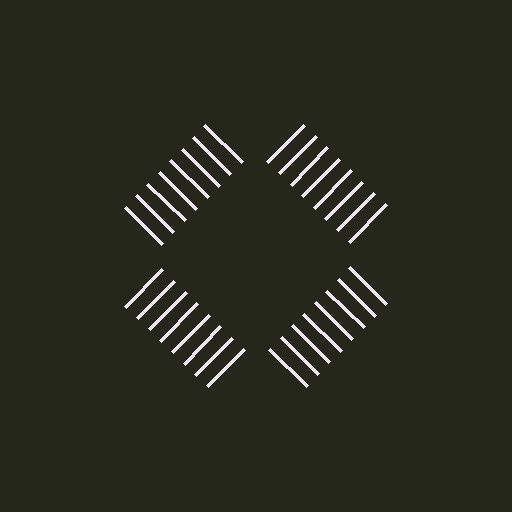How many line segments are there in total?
32 — 8 along each of the 4 edges.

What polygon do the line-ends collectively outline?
An illusory square — the line segments terminate on its edges but no continuous stroke is drawn.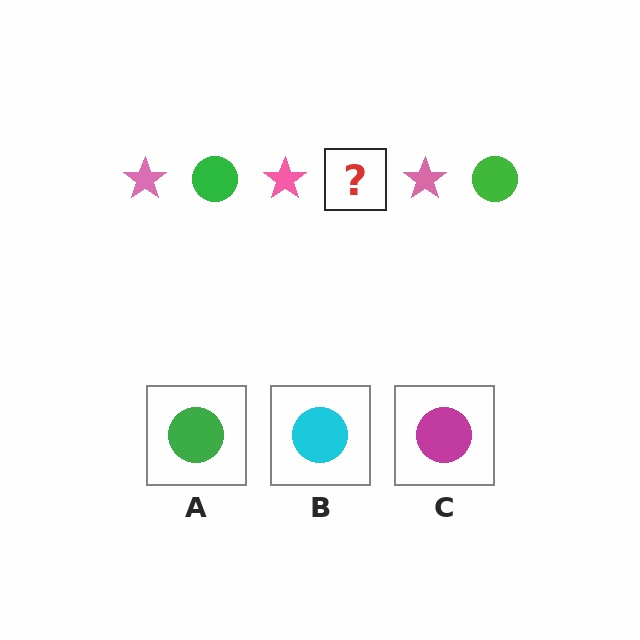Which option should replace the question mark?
Option A.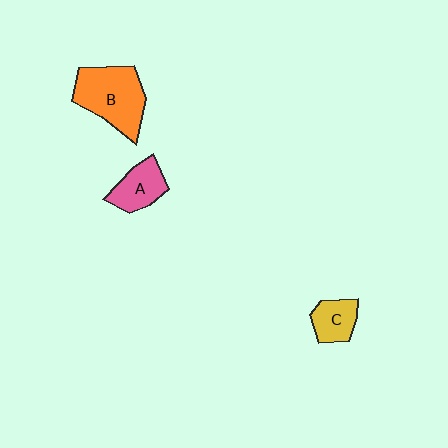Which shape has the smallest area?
Shape C (yellow).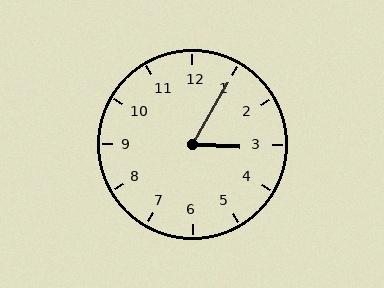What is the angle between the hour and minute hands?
Approximately 62 degrees.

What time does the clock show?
3:05.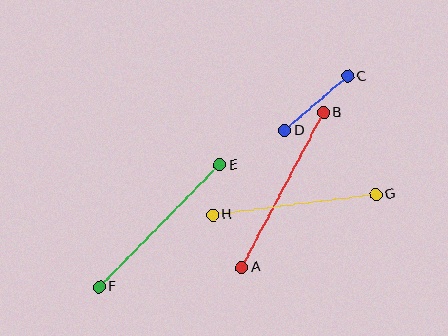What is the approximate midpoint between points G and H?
The midpoint is at approximately (294, 205) pixels.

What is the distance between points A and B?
The distance is approximately 175 pixels.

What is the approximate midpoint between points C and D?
The midpoint is at approximately (316, 104) pixels.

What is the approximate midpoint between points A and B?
The midpoint is at approximately (283, 190) pixels.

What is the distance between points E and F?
The distance is approximately 172 pixels.